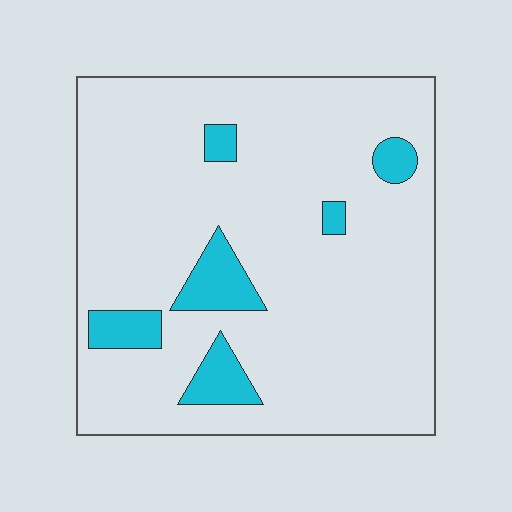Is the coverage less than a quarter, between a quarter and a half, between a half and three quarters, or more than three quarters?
Less than a quarter.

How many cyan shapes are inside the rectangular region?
6.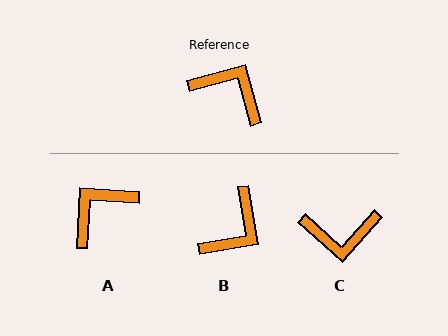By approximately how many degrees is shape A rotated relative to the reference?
Approximately 71 degrees counter-clockwise.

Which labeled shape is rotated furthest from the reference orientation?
C, about 147 degrees away.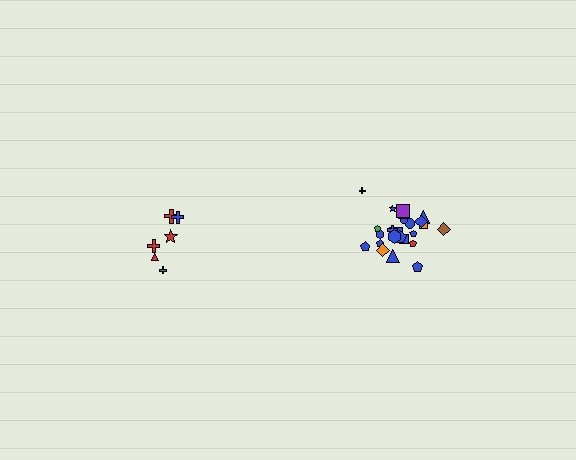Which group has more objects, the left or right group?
The right group.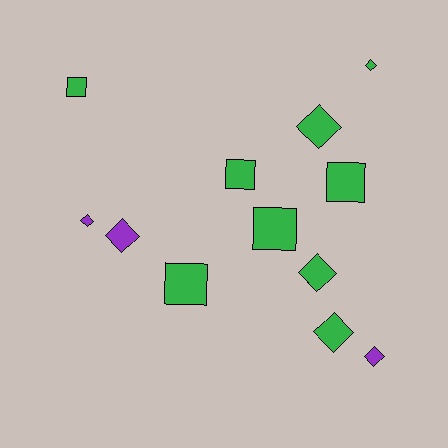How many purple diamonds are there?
There are 3 purple diamonds.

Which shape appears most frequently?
Diamond, with 7 objects.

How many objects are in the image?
There are 12 objects.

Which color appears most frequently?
Green, with 9 objects.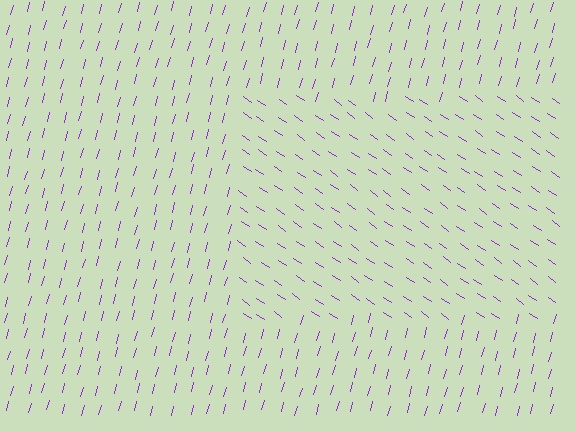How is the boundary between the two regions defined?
The boundary is defined purely by a change in line orientation (approximately 70 degrees difference). All lines are the same color and thickness.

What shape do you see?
I see a rectangle.